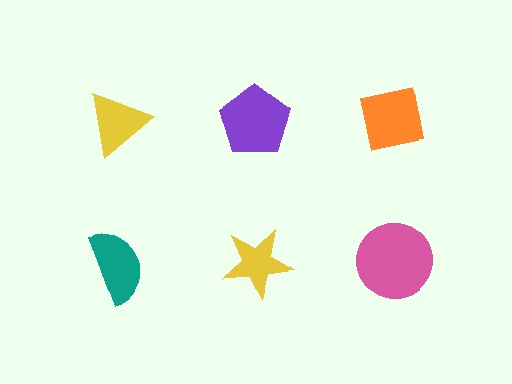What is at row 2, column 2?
A yellow star.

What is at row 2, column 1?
A teal semicircle.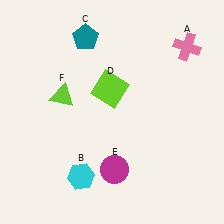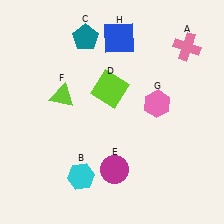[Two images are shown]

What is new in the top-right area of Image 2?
A pink hexagon (G) was added in the top-right area of Image 2.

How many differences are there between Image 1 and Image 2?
There are 2 differences between the two images.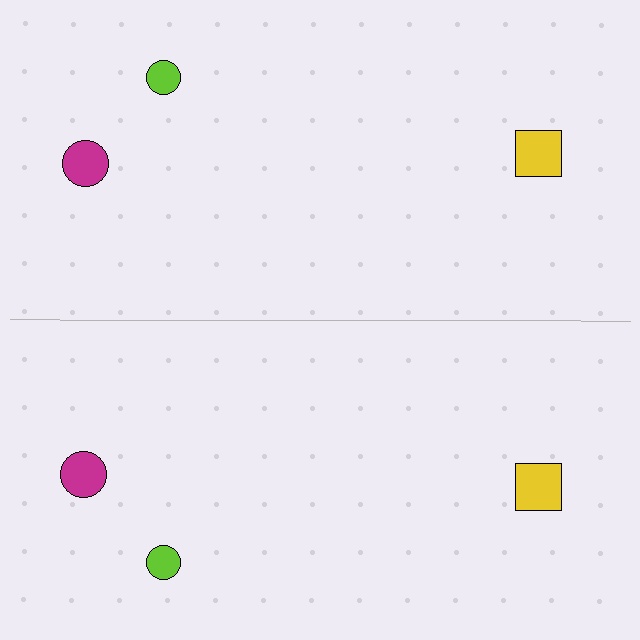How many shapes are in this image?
There are 6 shapes in this image.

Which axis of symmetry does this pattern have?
The pattern has a horizontal axis of symmetry running through the center of the image.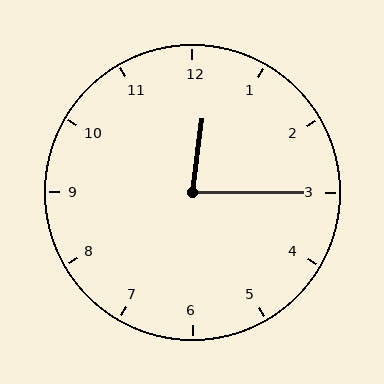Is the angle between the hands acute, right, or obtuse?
It is acute.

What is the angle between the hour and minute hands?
Approximately 82 degrees.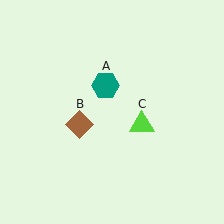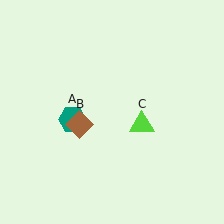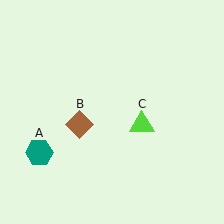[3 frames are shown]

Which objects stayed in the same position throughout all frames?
Brown diamond (object B) and lime triangle (object C) remained stationary.